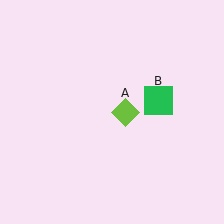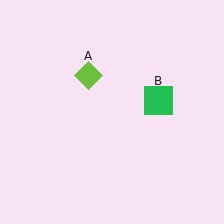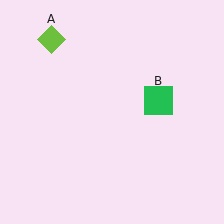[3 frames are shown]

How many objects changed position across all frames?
1 object changed position: lime diamond (object A).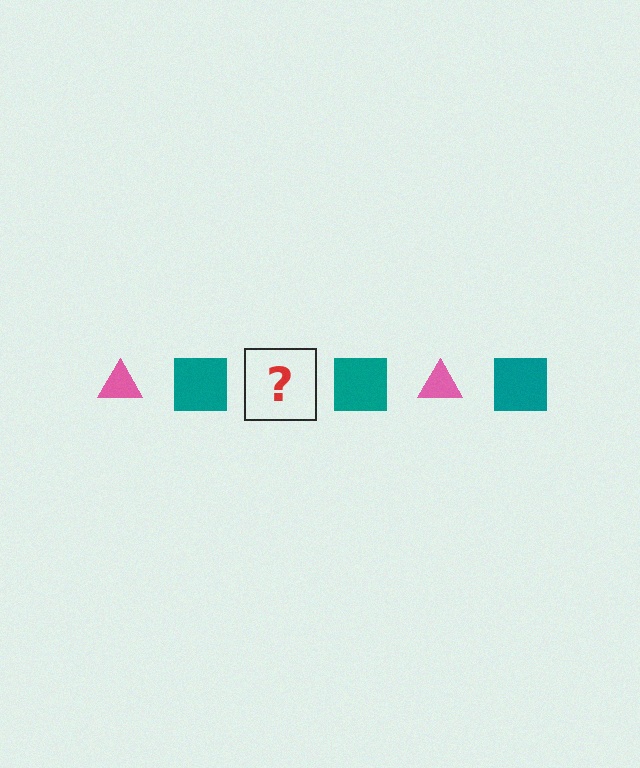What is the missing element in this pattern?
The missing element is a pink triangle.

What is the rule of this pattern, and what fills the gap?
The rule is that the pattern alternates between pink triangle and teal square. The gap should be filled with a pink triangle.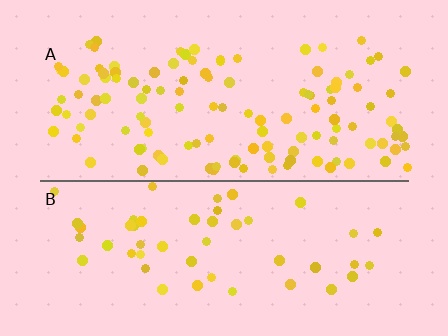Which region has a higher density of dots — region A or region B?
A (the top).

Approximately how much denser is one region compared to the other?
Approximately 2.4× — region A over region B.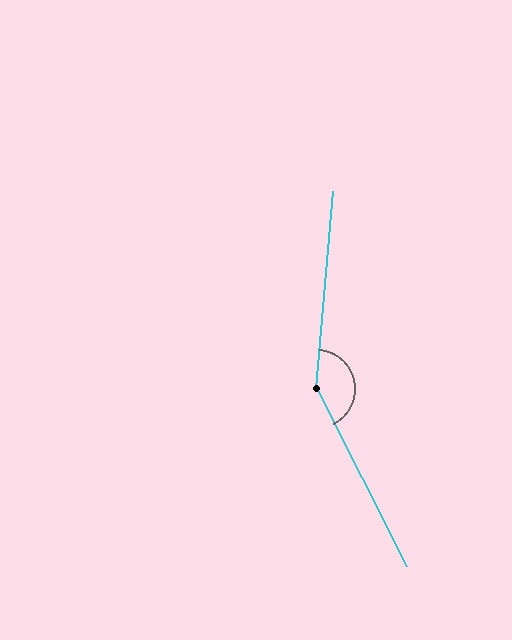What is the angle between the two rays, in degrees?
Approximately 148 degrees.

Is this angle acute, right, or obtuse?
It is obtuse.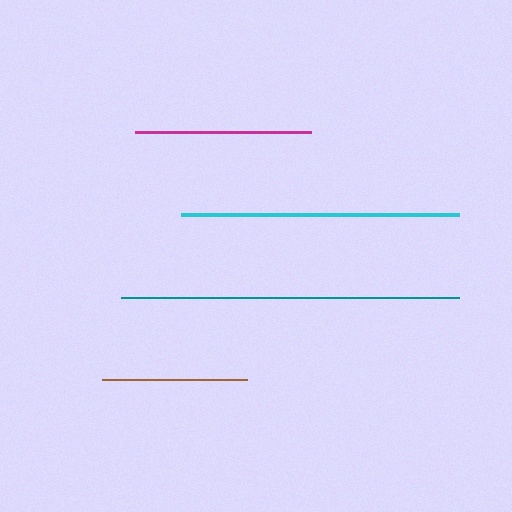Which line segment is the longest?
The teal line is the longest at approximately 338 pixels.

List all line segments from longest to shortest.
From longest to shortest: teal, cyan, magenta, brown.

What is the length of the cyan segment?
The cyan segment is approximately 278 pixels long.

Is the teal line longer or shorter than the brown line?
The teal line is longer than the brown line.